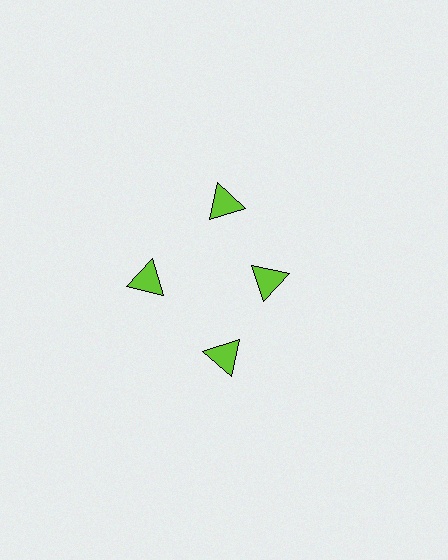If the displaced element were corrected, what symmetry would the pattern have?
It would have 4-fold rotational symmetry — the pattern would map onto itself every 90 degrees.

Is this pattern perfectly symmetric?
No. The 4 lime triangles are arranged in a ring, but one element near the 3 o'clock position is pulled inward toward the center, breaking the 4-fold rotational symmetry.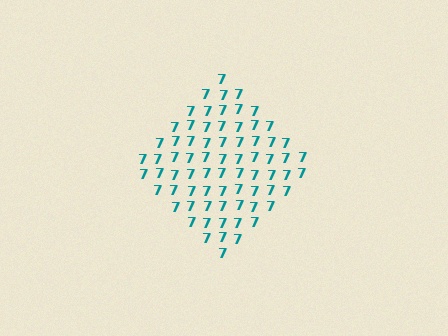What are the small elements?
The small elements are digit 7's.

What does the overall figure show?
The overall figure shows a diamond.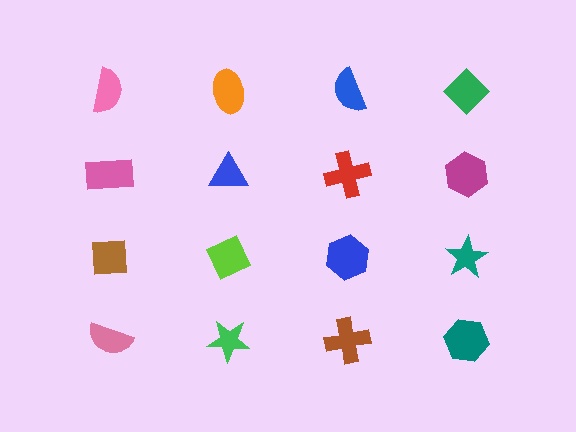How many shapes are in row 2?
4 shapes.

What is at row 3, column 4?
A teal star.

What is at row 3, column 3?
A blue hexagon.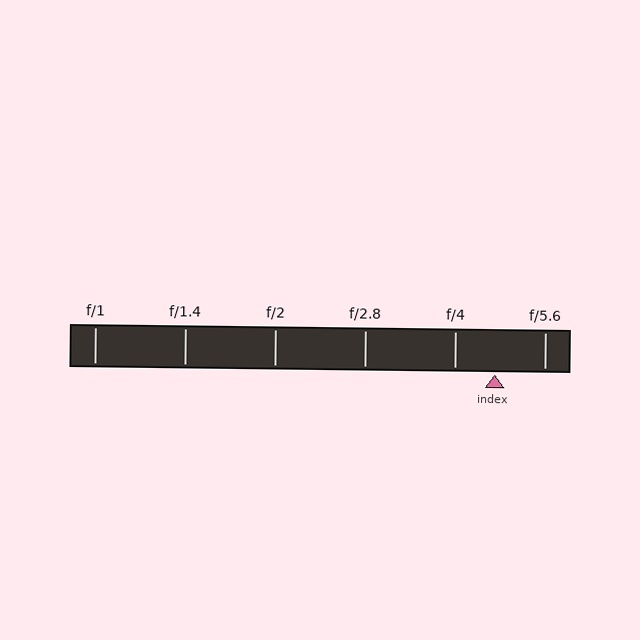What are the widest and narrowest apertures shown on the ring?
The widest aperture shown is f/1 and the narrowest is f/5.6.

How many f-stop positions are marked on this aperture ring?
There are 6 f-stop positions marked.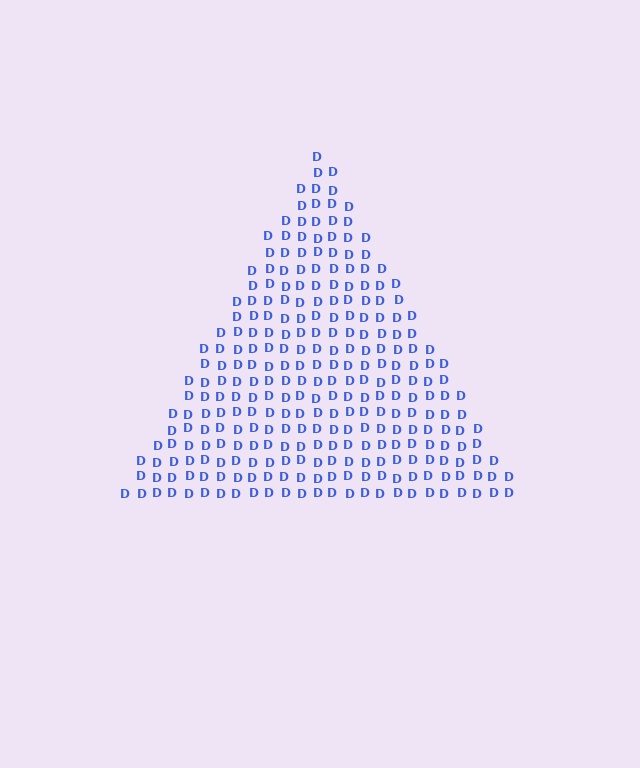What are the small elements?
The small elements are letter D's.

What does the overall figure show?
The overall figure shows a triangle.